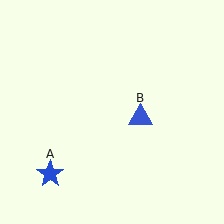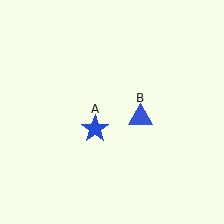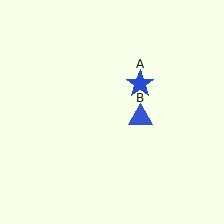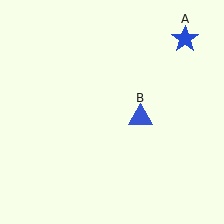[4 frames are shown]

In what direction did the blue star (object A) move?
The blue star (object A) moved up and to the right.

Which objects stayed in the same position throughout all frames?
Blue triangle (object B) remained stationary.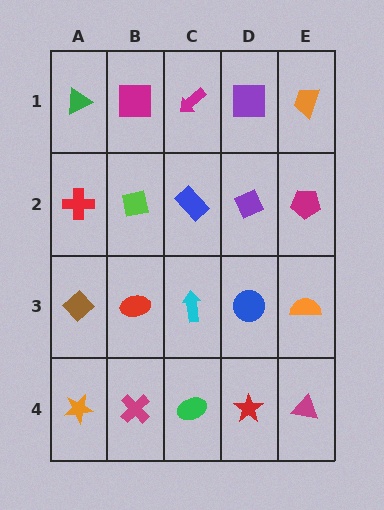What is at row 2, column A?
A red cross.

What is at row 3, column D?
A blue circle.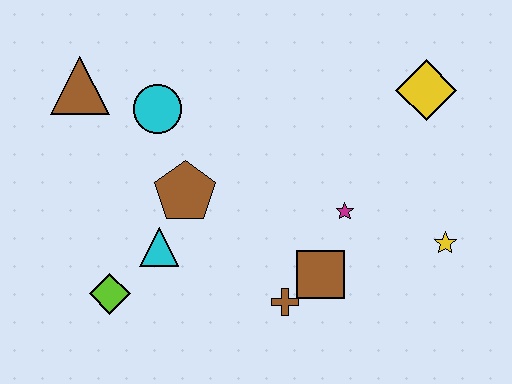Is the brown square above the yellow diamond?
No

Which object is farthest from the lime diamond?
The yellow diamond is farthest from the lime diamond.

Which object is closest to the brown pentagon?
The cyan triangle is closest to the brown pentagon.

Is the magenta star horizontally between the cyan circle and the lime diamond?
No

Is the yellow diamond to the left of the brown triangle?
No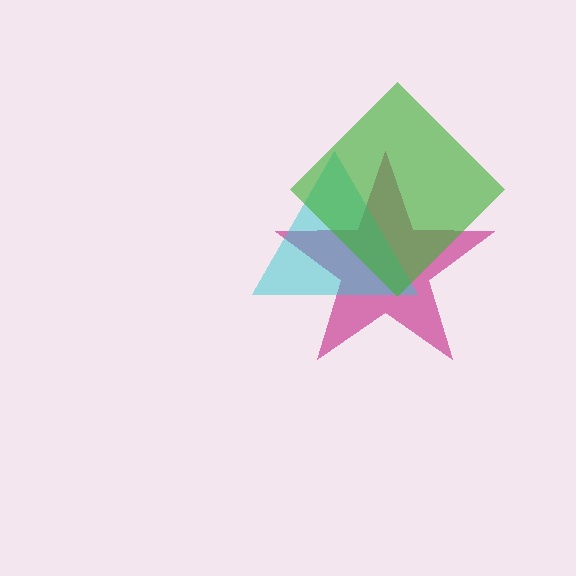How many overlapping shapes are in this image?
There are 3 overlapping shapes in the image.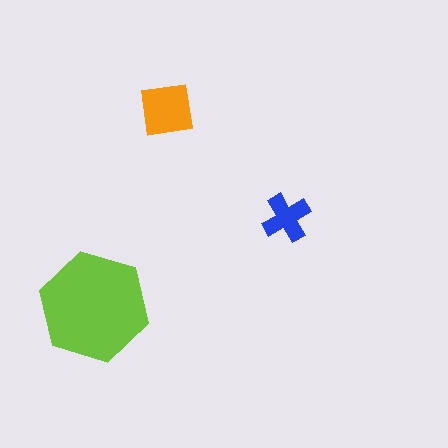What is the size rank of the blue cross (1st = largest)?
3rd.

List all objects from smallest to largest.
The blue cross, the orange square, the lime hexagon.